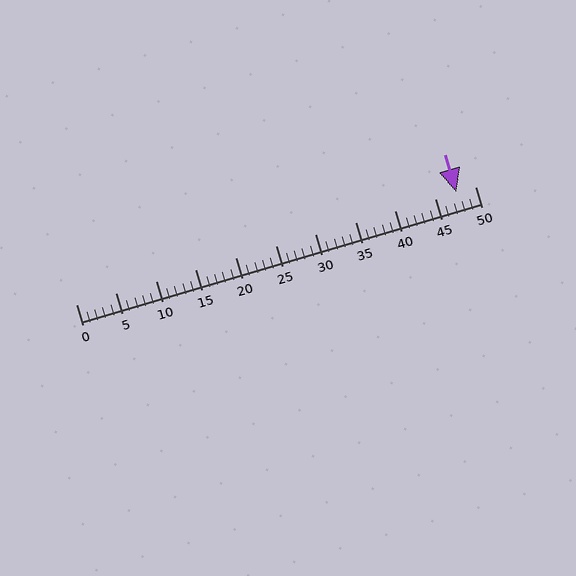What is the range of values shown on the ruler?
The ruler shows values from 0 to 50.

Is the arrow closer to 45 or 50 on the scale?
The arrow is closer to 50.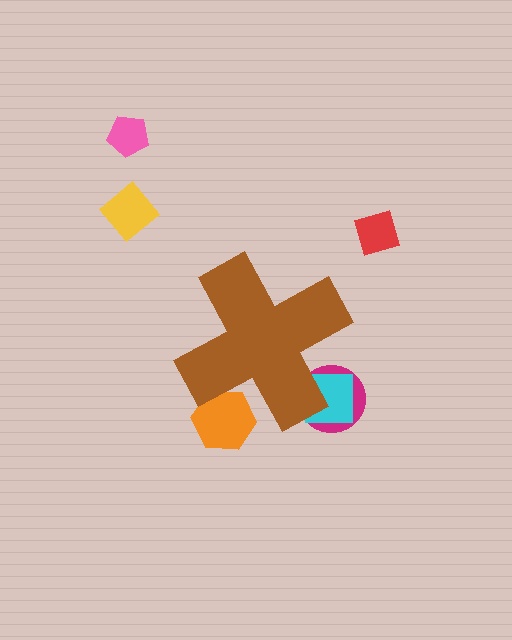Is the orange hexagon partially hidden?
Yes, the orange hexagon is partially hidden behind the brown cross.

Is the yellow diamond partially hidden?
No, the yellow diamond is fully visible.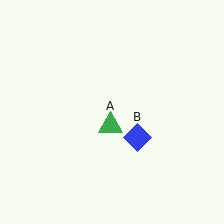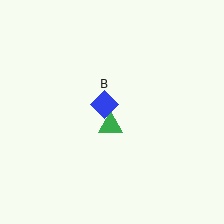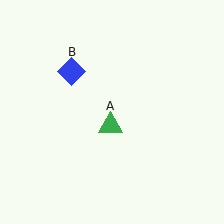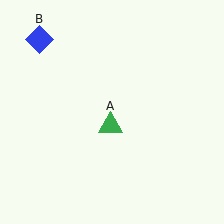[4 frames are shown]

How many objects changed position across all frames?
1 object changed position: blue diamond (object B).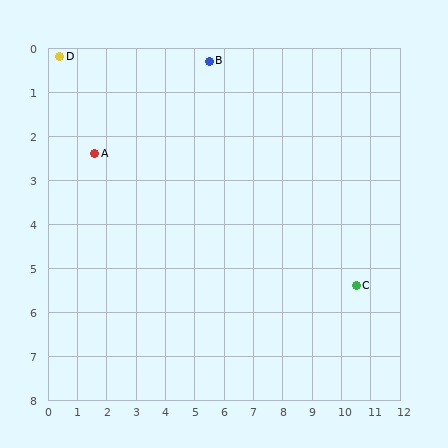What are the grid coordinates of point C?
Point C is at approximately (10.5, 5.4).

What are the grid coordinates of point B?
Point B is at approximately (5.5, 0.3).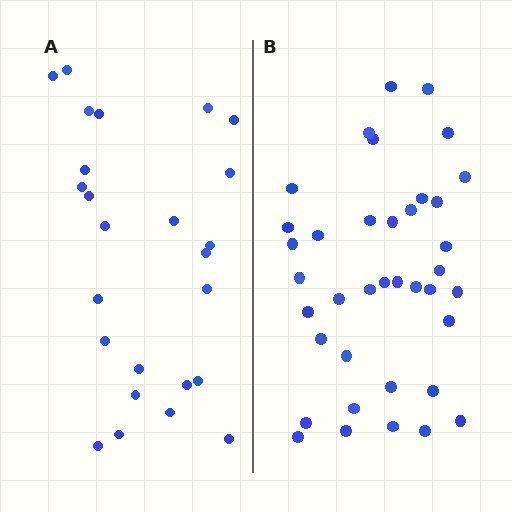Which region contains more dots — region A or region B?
Region B (the right region) has more dots.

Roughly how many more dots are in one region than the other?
Region B has approximately 15 more dots than region A.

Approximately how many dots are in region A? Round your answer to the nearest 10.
About 20 dots. (The exact count is 25, which rounds to 20.)